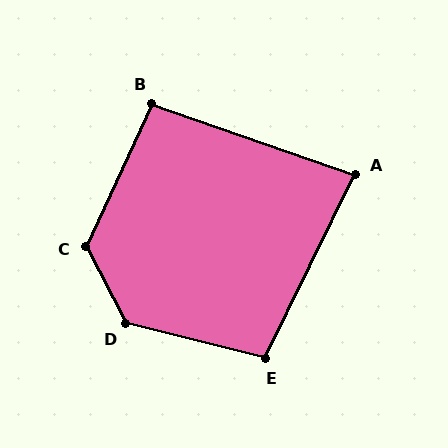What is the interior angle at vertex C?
Approximately 128 degrees (obtuse).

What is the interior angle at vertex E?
Approximately 102 degrees (obtuse).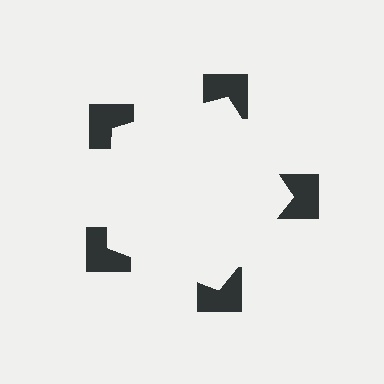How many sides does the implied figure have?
5 sides.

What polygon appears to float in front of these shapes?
An illusory pentagon — its edges are inferred from the aligned wedge cuts in the notched squares, not physically drawn.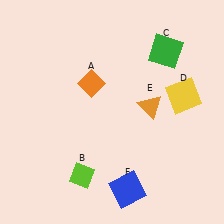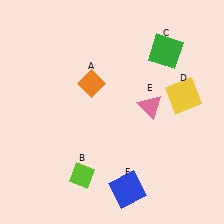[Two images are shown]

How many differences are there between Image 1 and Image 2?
There is 1 difference between the two images.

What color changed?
The triangle (E) changed from orange in Image 1 to pink in Image 2.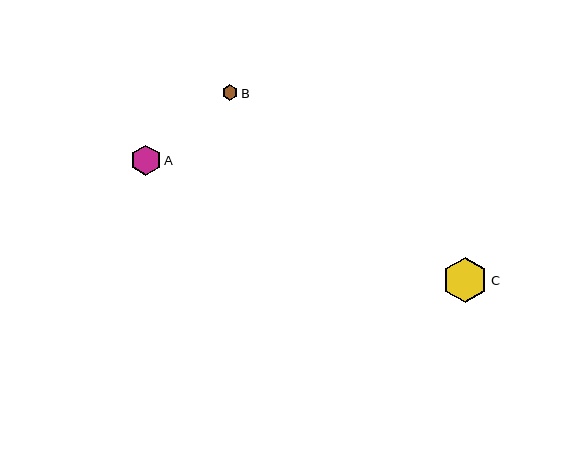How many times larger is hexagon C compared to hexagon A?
Hexagon C is approximately 1.5 times the size of hexagon A.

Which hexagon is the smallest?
Hexagon B is the smallest with a size of approximately 16 pixels.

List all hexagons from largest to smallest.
From largest to smallest: C, A, B.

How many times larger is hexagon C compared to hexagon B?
Hexagon C is approximately 2.9 times the size of hexagon B.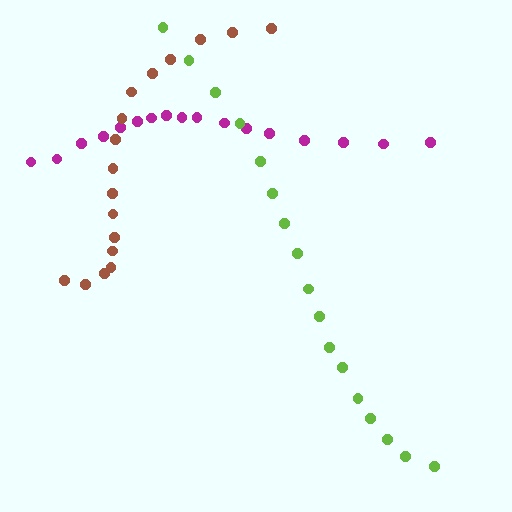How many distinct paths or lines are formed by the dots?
There are 3 distinct paths.